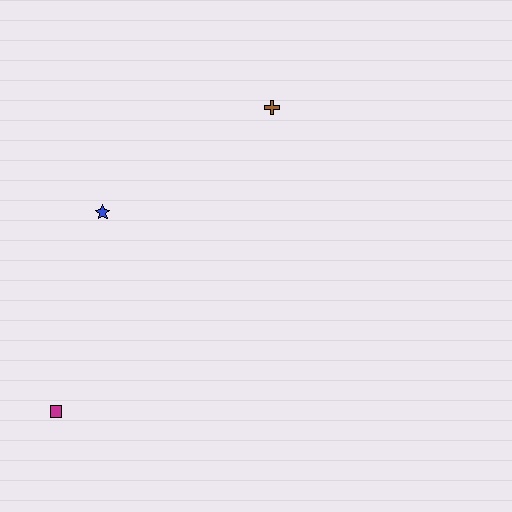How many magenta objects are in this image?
There is 1 magenta object.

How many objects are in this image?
There are 3 objects.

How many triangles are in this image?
There are no triangles.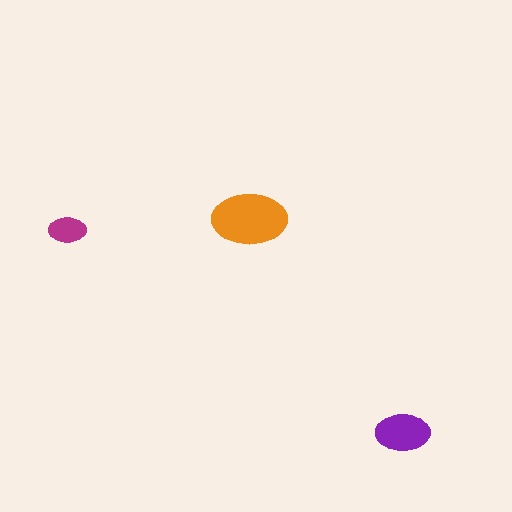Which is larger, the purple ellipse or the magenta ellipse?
The purple one.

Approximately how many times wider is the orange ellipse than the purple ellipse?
About 1.5 times wider.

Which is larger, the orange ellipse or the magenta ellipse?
The orange one.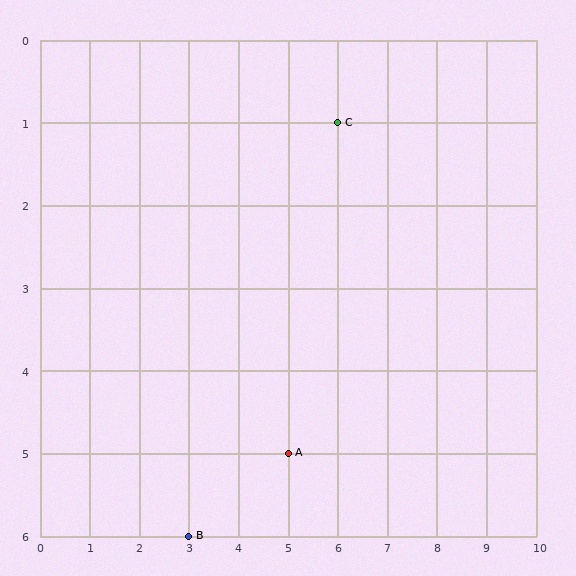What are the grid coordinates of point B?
Point B is at grid coordinates (3, 6).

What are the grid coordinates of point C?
Point C is at grid coordinates (6, 1).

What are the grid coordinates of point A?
Point A is at grid coordinates (5, 5).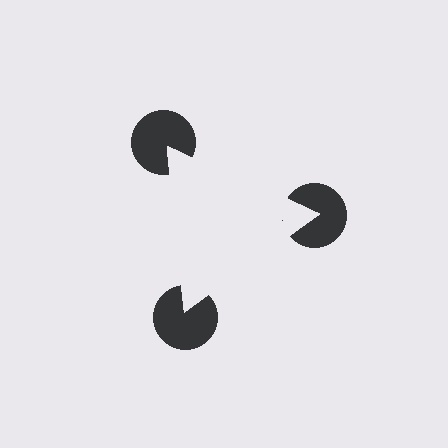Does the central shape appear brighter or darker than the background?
It typically appears slightly brighter than the background, even though no actual brightness change is drawn.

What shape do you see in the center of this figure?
An illusory triangle — its edges are inferred from the aligned wedge cuts in the pac-man discs, not physically drawn.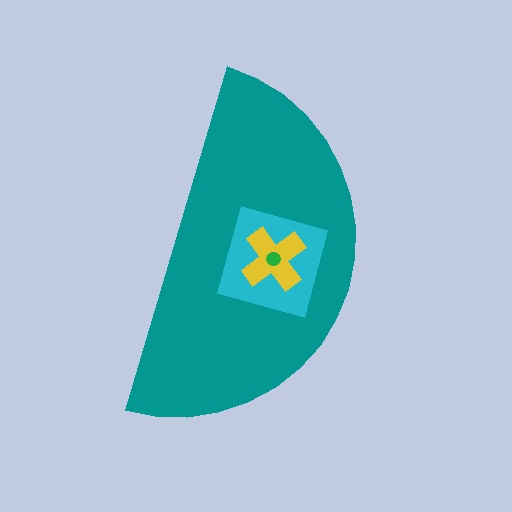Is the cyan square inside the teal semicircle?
Yes.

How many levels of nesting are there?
4.